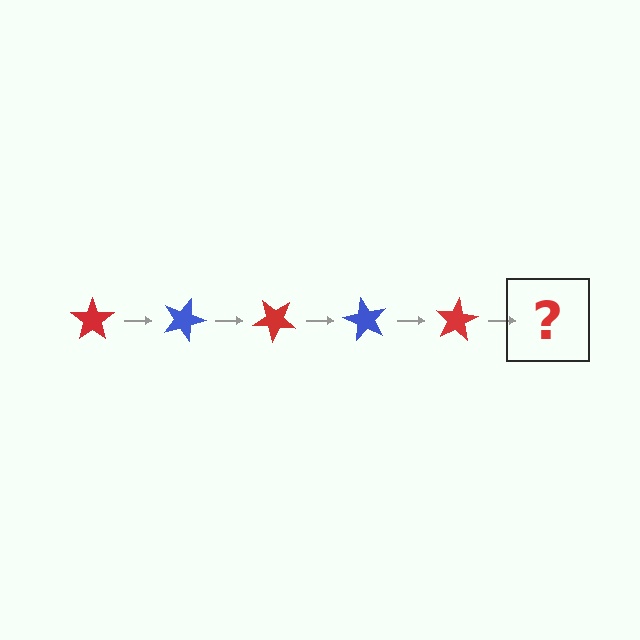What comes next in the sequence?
The next element should be a blue star, rotated 100 degrees from the start.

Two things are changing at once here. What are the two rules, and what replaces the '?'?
The two rules are that it rotates 20 degrees each step and the color cycles through red and blue. The '?' should be a blue star, rotated 100 degrees from the start.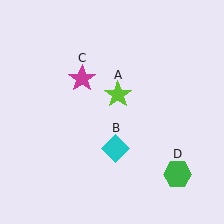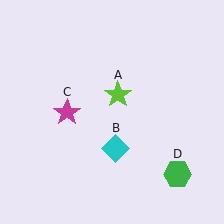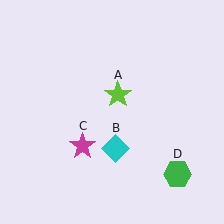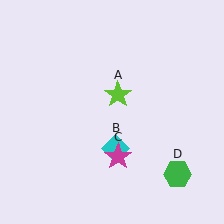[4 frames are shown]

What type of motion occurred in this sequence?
The magenta star (object C) rotated counterclockwise around the center of the scene.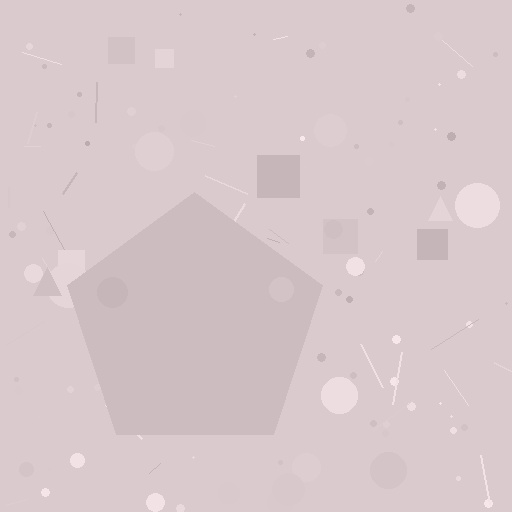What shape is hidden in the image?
A pentagon is hidden in the image.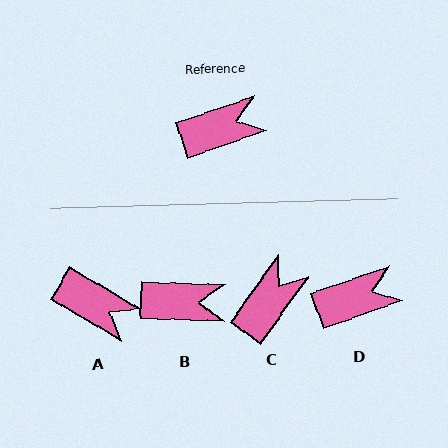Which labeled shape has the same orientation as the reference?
D.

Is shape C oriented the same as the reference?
No, it is off by about 36 degrees.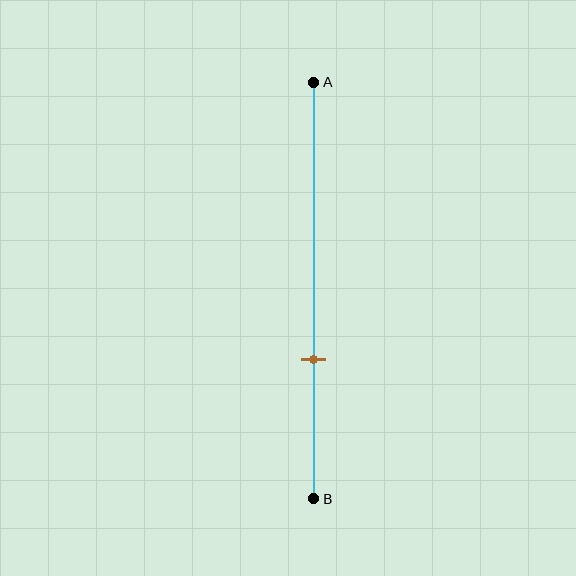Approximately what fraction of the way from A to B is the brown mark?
The brown mark is approximately 65% of the way from A to B.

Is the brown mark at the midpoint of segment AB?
No, the mark is at about 65% from A, not at the 50% midpoint.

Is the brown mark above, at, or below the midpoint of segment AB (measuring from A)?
The brown mark is below the midpoint of segment AB.